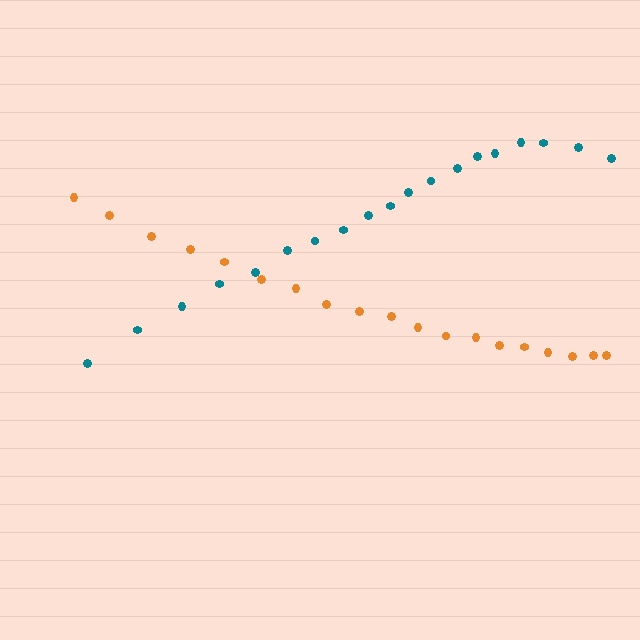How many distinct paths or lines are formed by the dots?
There are 2 distinct paths.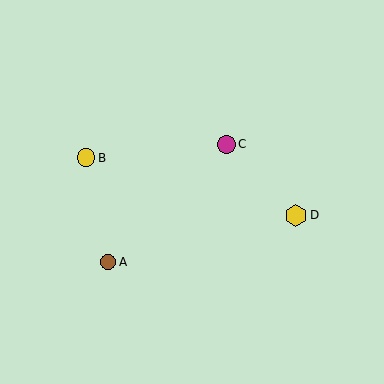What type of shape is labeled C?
Shape C is a magenta circle.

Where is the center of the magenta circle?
The center of the magenta circle is at (226, 144).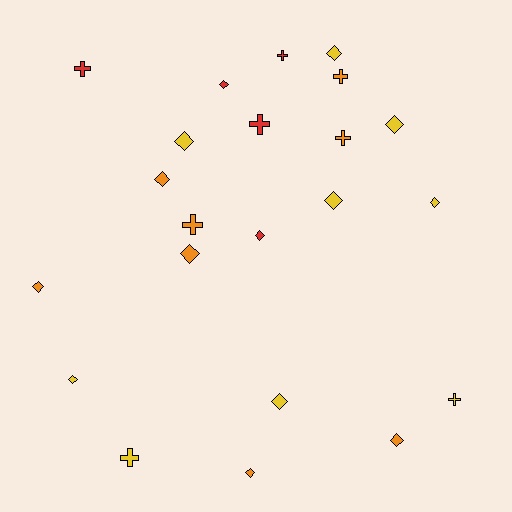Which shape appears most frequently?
Diamond, with 14 objects.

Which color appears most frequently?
Yellow, with 9 objects.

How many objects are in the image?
There are 22 objects.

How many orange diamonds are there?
There are 5 orange diamonds.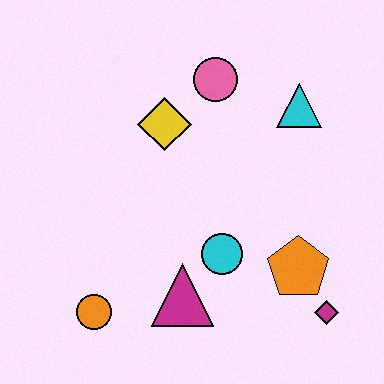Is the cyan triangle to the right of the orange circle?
Yes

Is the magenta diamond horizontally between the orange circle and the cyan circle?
No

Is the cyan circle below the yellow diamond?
Yes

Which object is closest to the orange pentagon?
The magenta diamond is closest to the orange pentagon.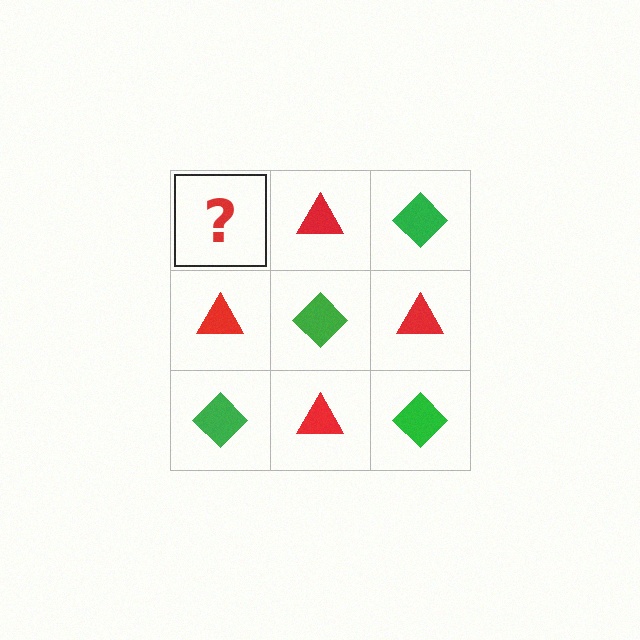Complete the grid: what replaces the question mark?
The question mark should be replaced with a green diamond.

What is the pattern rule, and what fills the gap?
The rule is that it alternates green diamond and red triangle in a checkerboard pattern. The gap should be filled with a green diamond.